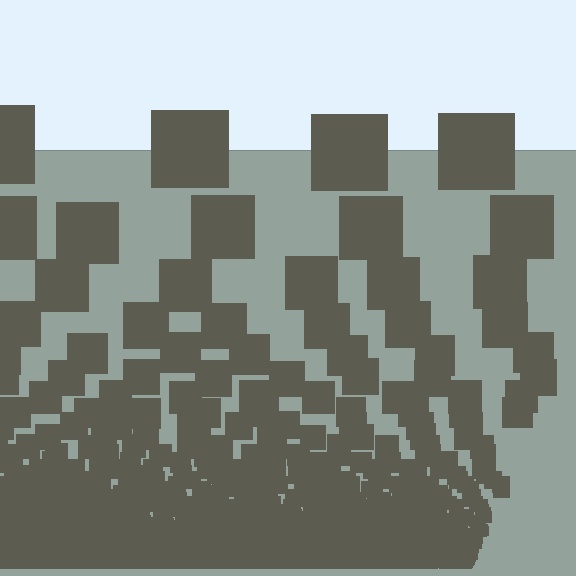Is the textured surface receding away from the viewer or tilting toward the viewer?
The surface appears to tilt toward the viewer. Texture elements get larger and sparser toward the top.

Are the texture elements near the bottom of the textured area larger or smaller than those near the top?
Smaller. The gradient is inverted — elements near the bottom are smaller and denser.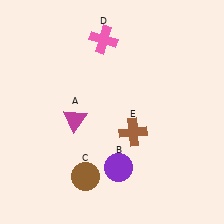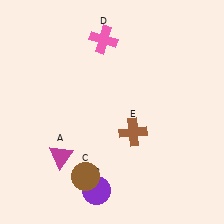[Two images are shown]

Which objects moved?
The objects that moved are: the magenta triangle (A), the purple circle (B).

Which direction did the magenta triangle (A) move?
The magenta triangle (A) moved down.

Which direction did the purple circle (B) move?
The purple circle (B) moved down.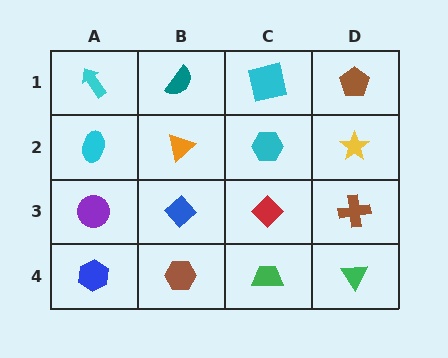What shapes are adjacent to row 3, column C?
A cyan hexagon (row 2, column C), a green trapezoid (row 4, column C), a blue diamond (row 3, column B), a brown cross (row 3, column D).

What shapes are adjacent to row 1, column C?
A cyan hexagon (row 2, column C), a teal semicircle (row 1, column B), a brown pentagon (row 1, column D).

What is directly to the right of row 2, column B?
A cyan hexagon.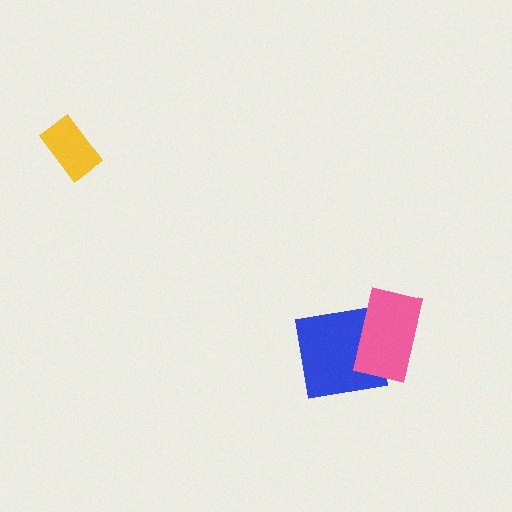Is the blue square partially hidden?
Yes, it is partially covered by another shape.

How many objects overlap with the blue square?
1 object overlaps with the blue square.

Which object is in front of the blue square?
The pink rectangle is in front of the blue square.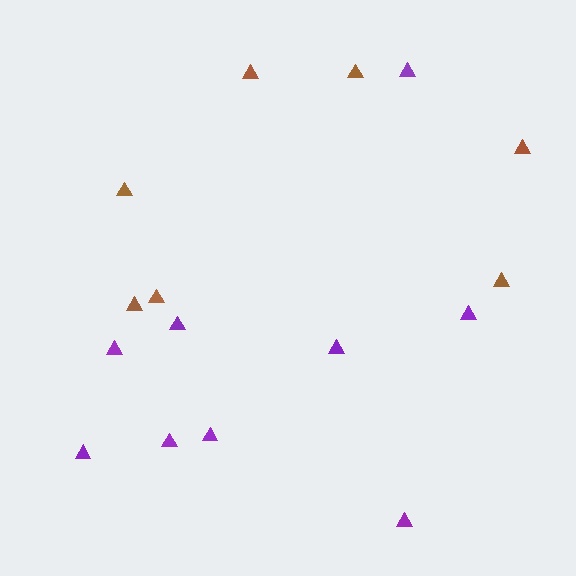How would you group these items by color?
There are 2 groups: one group of brown triangles (7) and one group of purple triangles (9).